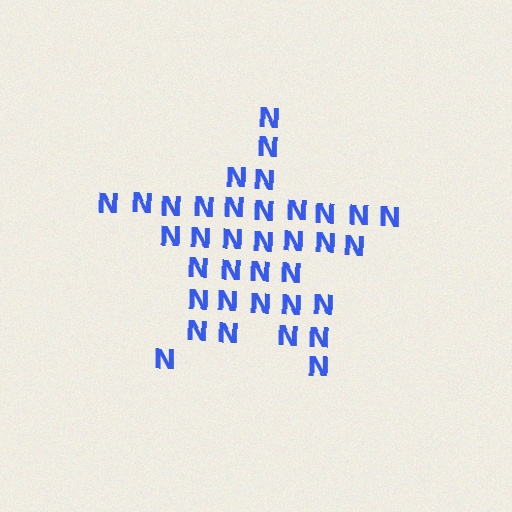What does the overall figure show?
The overall figure shows a star.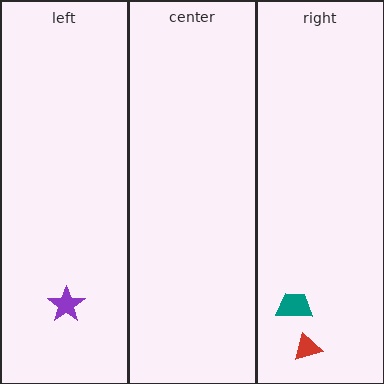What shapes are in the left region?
The purple star.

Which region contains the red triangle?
The right region.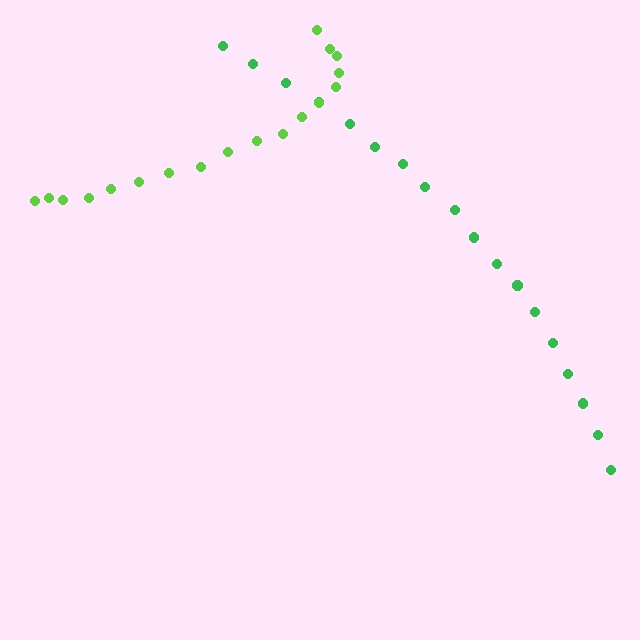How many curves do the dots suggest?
There are 2 distinct paths.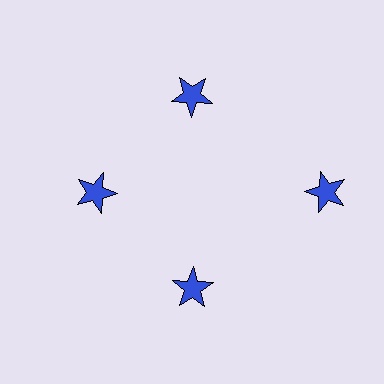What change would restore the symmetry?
The symmetry would be restored by moving it inward, back onto the ring so that all 4 stars sit at equal angles and equal distance from the center.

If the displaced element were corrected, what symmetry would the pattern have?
It would have 4-fold rotational symmetry — the pattern would map onto itself every 90 degrees.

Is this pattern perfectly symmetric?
No. The 4 blue stars are arranged in a ring, but one element near the 3 o'clock position is pushed outward from the center, breaking the 4-fold rotational symmetry.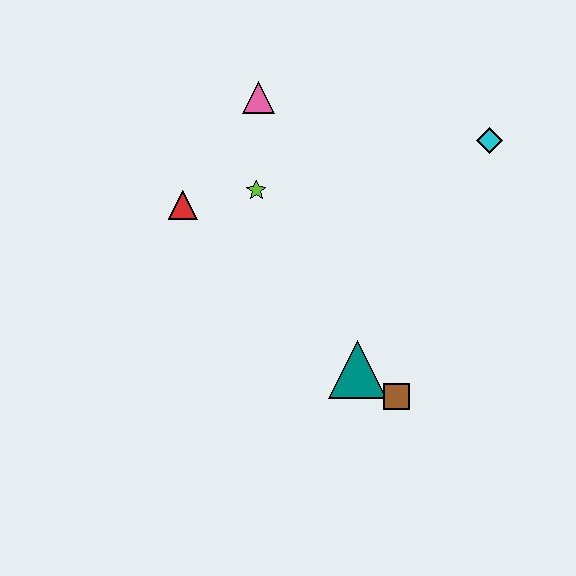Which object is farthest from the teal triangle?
The pink triangle is farthest from the teal triangle.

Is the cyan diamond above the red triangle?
Yes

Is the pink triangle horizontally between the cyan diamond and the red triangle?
Yes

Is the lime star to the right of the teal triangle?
No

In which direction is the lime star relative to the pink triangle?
The lime star is below the pink triangle.